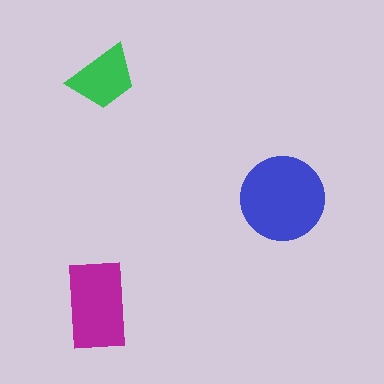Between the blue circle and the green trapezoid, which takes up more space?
The blue circle.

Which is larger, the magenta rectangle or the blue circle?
The blue circle.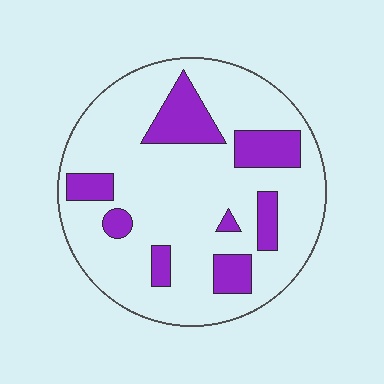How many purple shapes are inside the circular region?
8.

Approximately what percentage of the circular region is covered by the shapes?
Approximately 20%.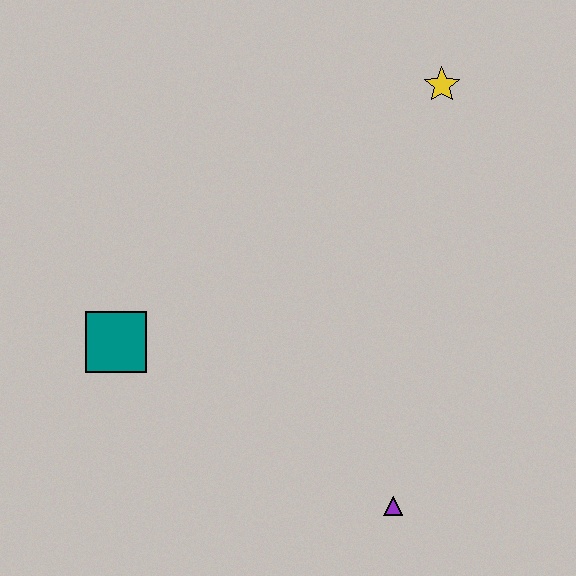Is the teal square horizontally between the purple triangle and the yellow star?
No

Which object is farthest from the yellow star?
The purple triangle is farthest from the yellow star.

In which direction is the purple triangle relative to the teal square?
The purple triangle is to the right of the teal square.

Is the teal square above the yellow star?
No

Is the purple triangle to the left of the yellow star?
Yes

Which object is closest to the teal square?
The purple triangle is closest to the teal square.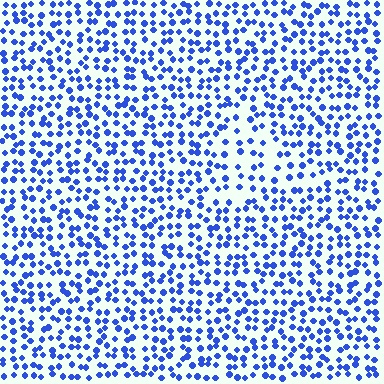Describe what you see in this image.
The image contains small blue elements arranged at two different densities. A triangle-shaped region is visible where the elements are less densely packed than the surrounding area.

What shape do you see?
I see a triangle.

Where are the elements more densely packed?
The elements are more densely packed outside the triangle boundary.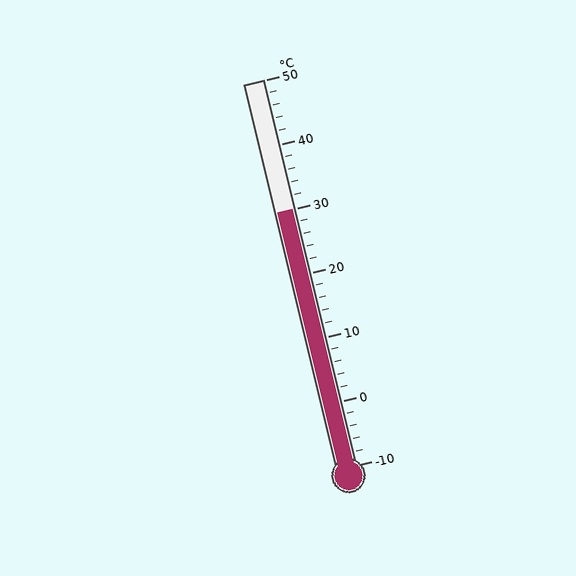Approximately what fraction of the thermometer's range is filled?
The thermometer is filled to approximately 65% of its range.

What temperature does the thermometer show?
The thermometer shows approximately 30°C.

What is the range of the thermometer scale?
The thermometer scale ranges from -10°C to 50°C.